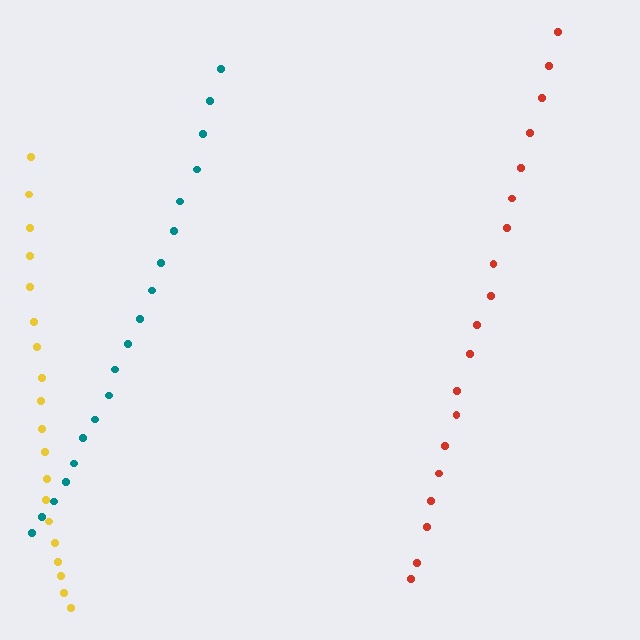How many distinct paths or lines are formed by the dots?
There are 3 distinct paths.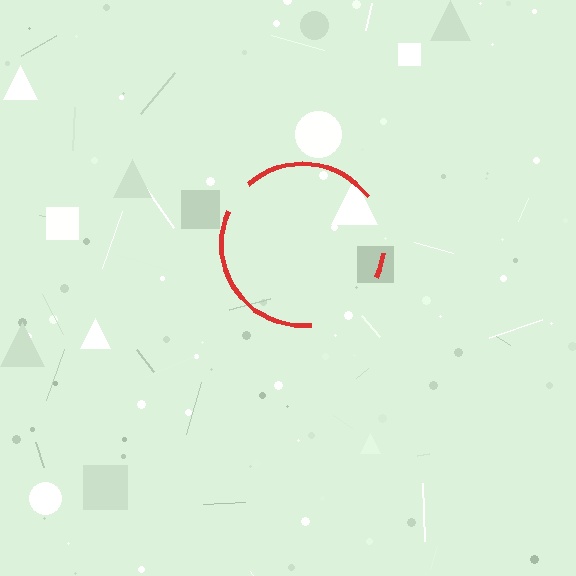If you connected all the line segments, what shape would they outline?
They would outline a circle.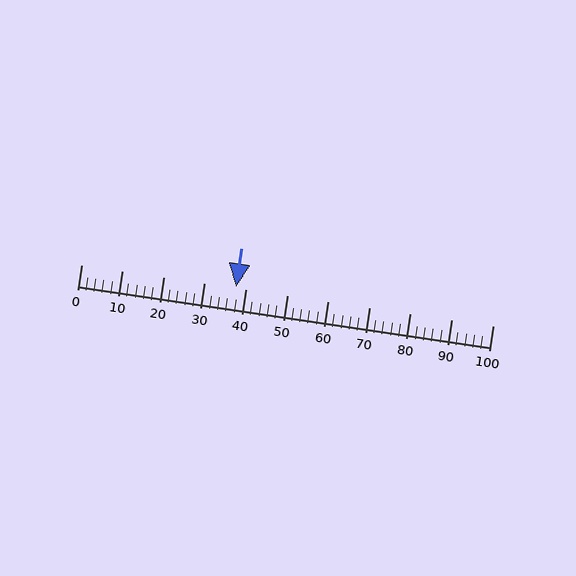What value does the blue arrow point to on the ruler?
The blue arrow points to approximately 38.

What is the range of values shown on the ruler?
The ruler shows values from 0 to 100.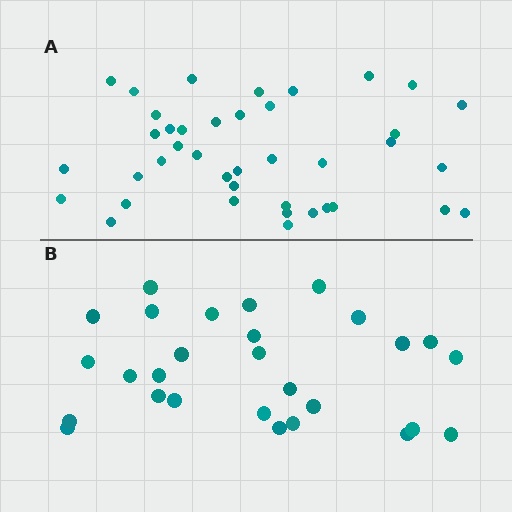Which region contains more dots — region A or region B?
Region A (the top region) has more dots.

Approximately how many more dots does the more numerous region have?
Region A has roughly 12 or so more dots than region B.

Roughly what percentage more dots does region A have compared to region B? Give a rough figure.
About 45% more.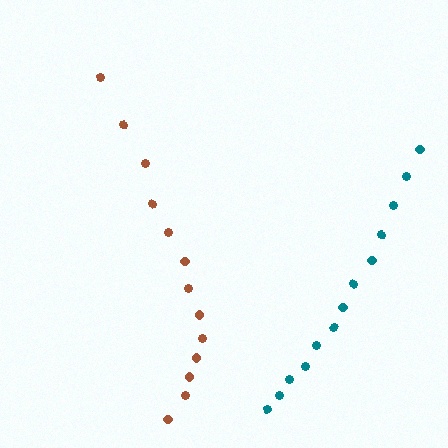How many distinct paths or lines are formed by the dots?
There are 2 distinct paths.